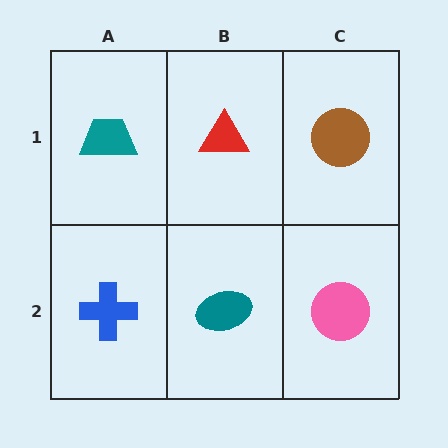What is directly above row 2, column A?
A teal trapezoid.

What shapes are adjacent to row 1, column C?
A pink circle (row 2, column C), a red triangle (row 1, column B).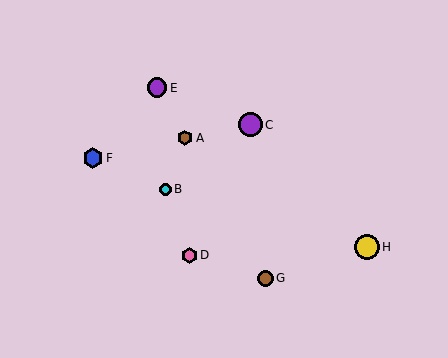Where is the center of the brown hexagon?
The center of the brown hexagon is at (185, 138).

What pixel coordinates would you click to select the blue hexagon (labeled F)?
Click at (93, 158) to select the blue hexagon F.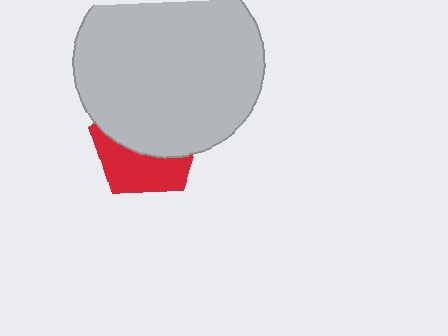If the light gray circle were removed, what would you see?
You would see the complete red pentagon.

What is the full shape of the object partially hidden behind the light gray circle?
The partially hidden object is a red pentagon.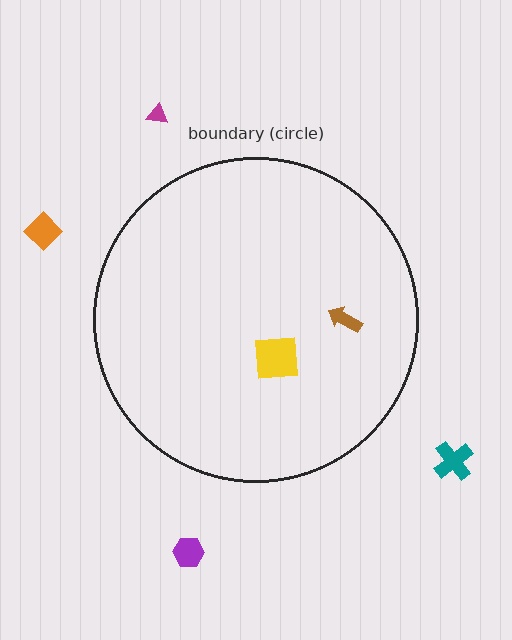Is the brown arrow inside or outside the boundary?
Inside.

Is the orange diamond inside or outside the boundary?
Outside.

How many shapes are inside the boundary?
2 inside, 4 outside.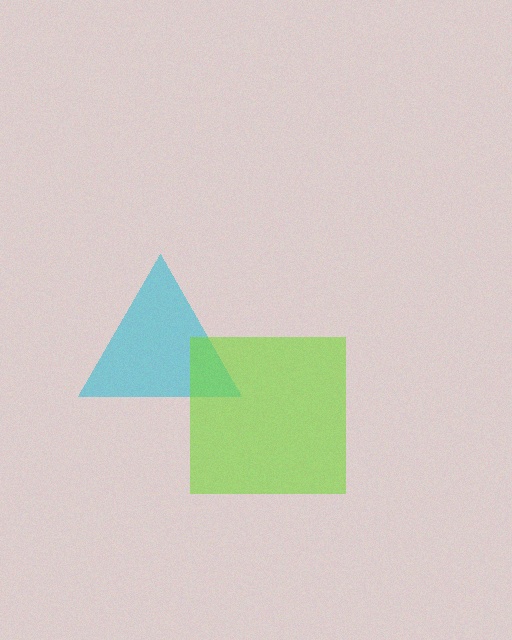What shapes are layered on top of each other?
The layered shapes are: a cyan triangle, a lime square.